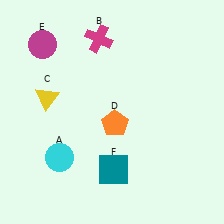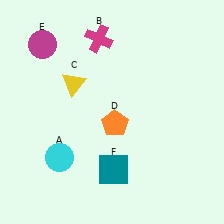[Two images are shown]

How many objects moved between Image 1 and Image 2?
1 object moved between the two images.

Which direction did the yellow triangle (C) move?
The yellow triangle (C) moved right.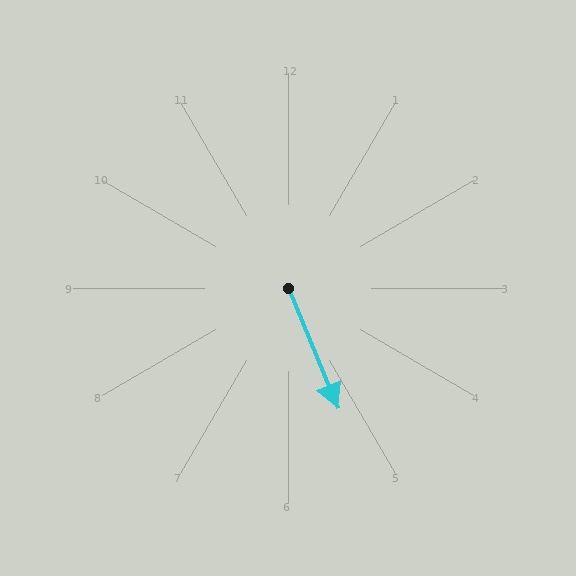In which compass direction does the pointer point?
Southeast.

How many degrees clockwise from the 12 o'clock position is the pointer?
Approximately 157 degrees.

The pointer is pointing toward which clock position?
Roughly 5 o'clock.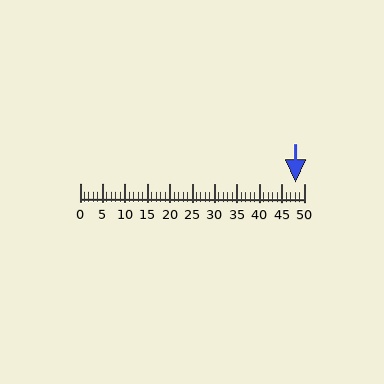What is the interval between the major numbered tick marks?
The major tick marks are spaced 5 units apart.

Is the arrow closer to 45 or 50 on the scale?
The arrow is closer to 50.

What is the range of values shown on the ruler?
The ruler shows values from 0 to 50.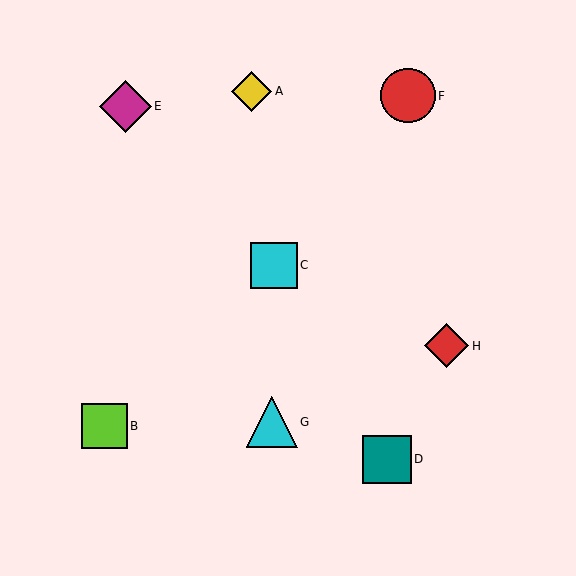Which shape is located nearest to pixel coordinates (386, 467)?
The teal square (labeled D) at (387, 459) is nearest to that location.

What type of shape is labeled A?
Shape A is a yellow diamond.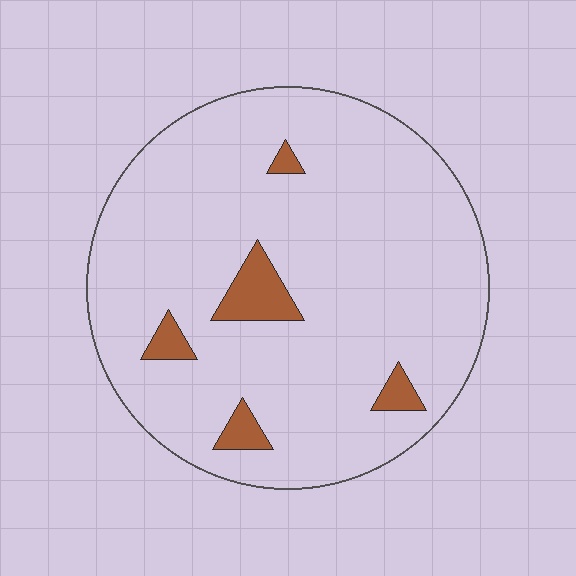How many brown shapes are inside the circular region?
5.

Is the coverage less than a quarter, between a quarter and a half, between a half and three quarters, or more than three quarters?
Less than a quarter.